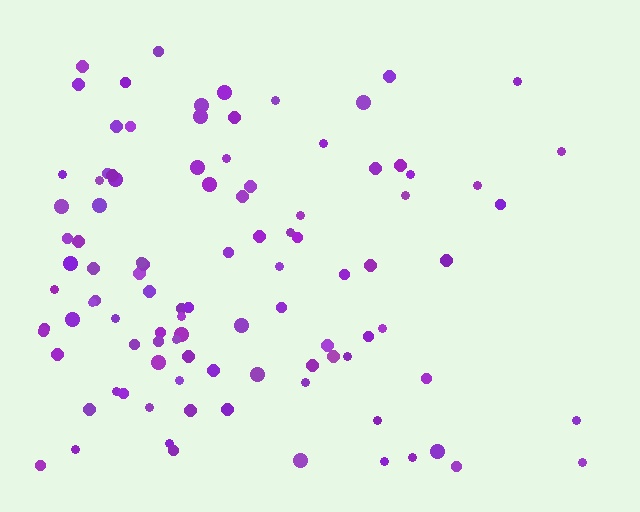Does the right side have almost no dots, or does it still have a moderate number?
Still a moderate number, just noticeably fewer than the left.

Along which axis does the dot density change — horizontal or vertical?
Horizontal.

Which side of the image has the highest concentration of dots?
The left.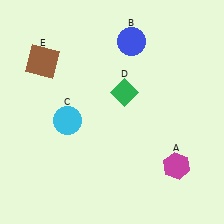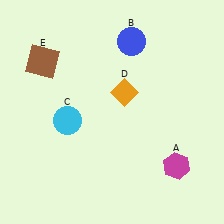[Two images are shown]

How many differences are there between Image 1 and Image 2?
There is 1 difference between the two images.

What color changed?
The diamond (D) changed from green in Image 1 to orange in Image 2.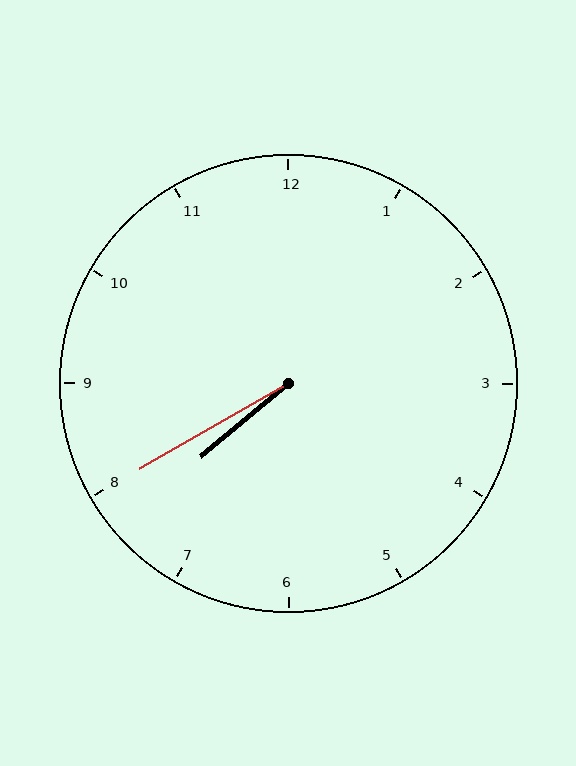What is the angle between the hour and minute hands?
Approximately 10 degrees.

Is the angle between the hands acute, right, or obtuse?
It is acute.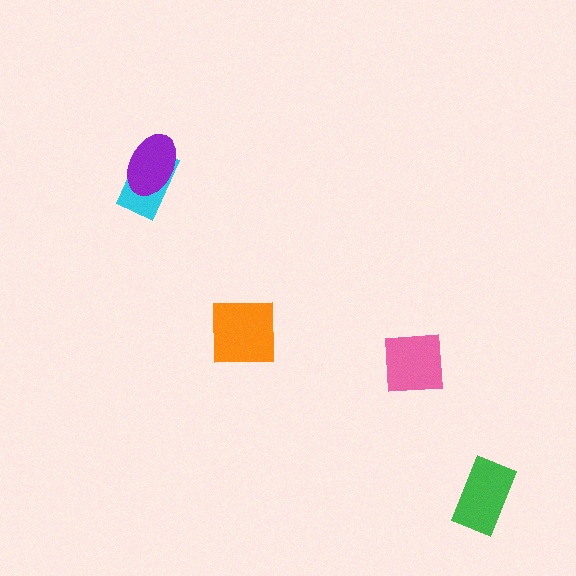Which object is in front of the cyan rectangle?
The purple ellipse is in front of the cyan rectangle.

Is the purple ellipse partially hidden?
No, no other shape covers it.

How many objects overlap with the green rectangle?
0 objects overlap with the green rectangle.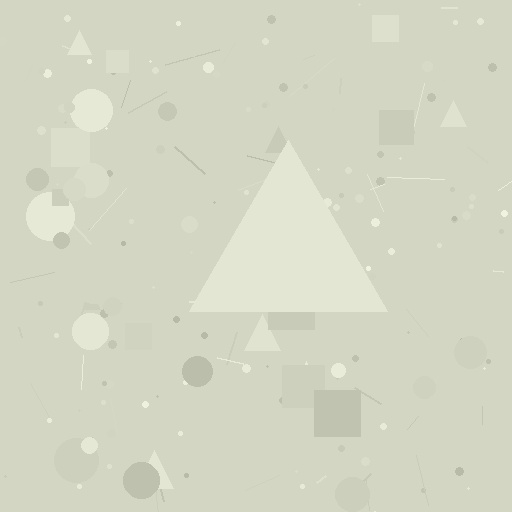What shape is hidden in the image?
A triangle is hidden in the image.